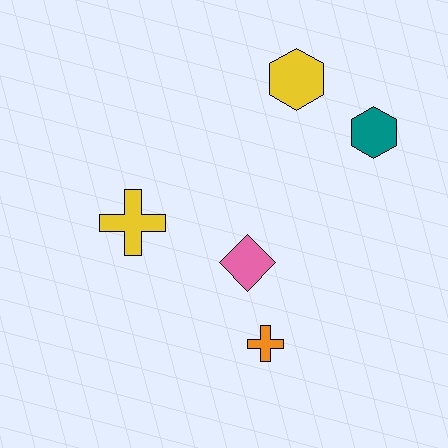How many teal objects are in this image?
There is 1 teal object.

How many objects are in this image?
There are 5 objects.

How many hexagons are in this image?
There are 2 hexagons.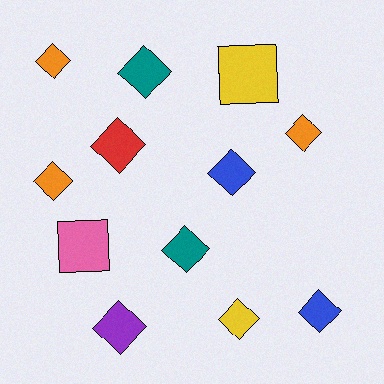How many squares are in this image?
There are 2 squares.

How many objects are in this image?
There are 12 objects.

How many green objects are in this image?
There are no green objects.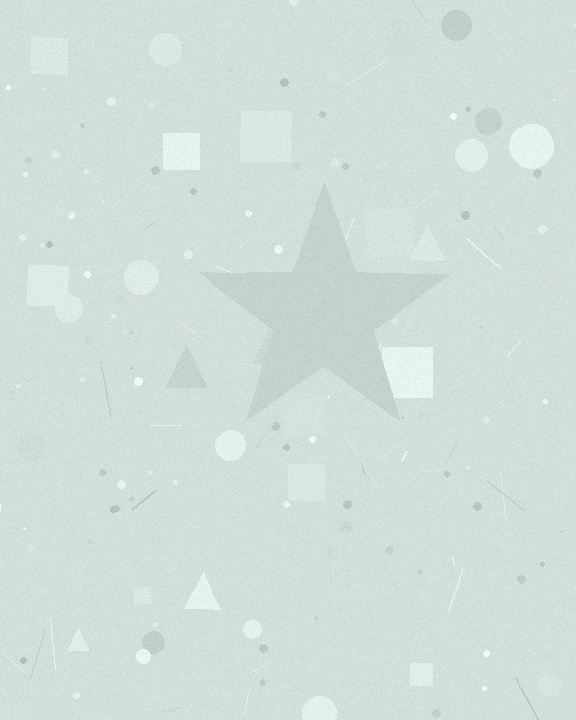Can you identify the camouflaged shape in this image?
The camouflaged shape is a star.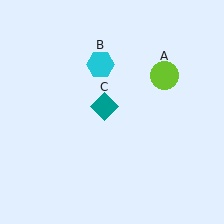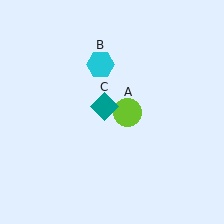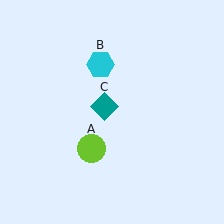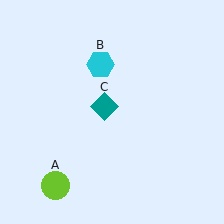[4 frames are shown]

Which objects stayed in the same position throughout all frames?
Cyan hexagon (object B) and teal diamond (object C) remained stationary.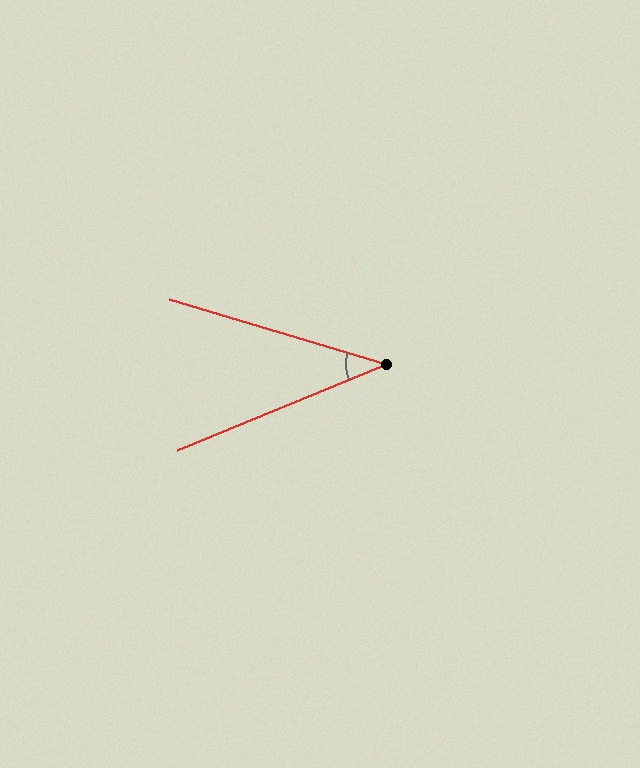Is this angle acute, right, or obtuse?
It is acute.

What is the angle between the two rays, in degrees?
Approximately 39 degrees.